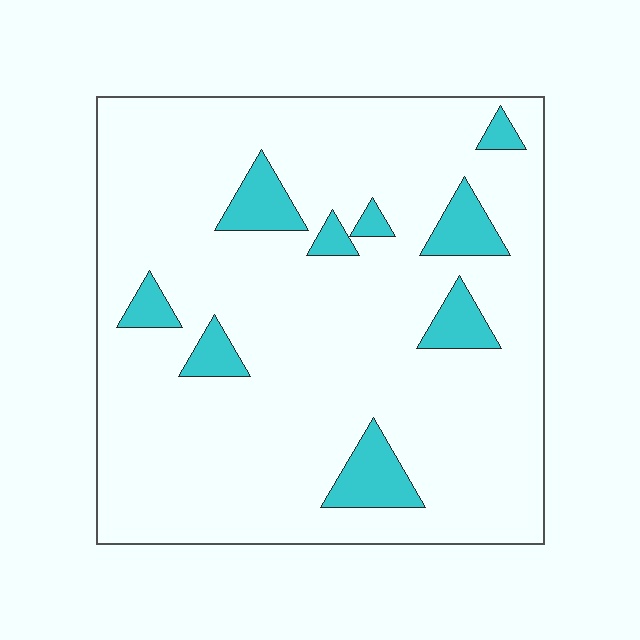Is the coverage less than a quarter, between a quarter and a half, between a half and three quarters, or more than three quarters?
Less than a quarter.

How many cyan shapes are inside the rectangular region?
9.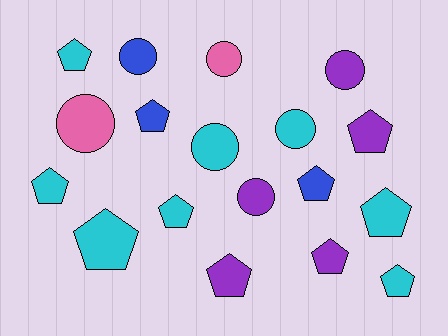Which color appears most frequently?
Cyan, with 8 objects.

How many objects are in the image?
There are 18 objects.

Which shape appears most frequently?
Pentagon, with 11 objects.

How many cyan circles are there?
There are 2 cyan circles.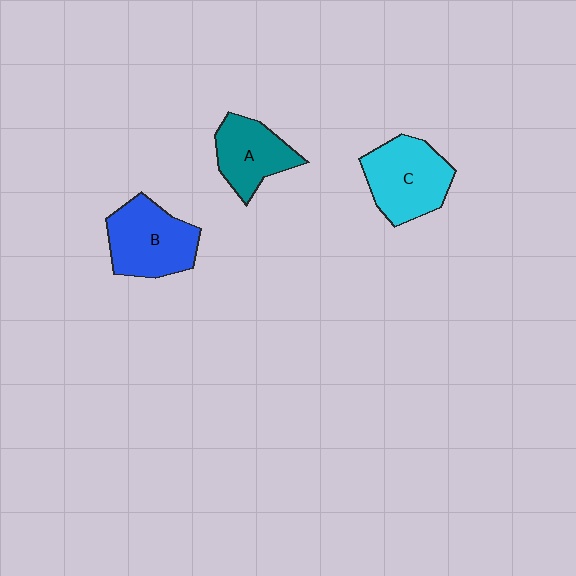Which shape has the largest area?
Shape C (cyan).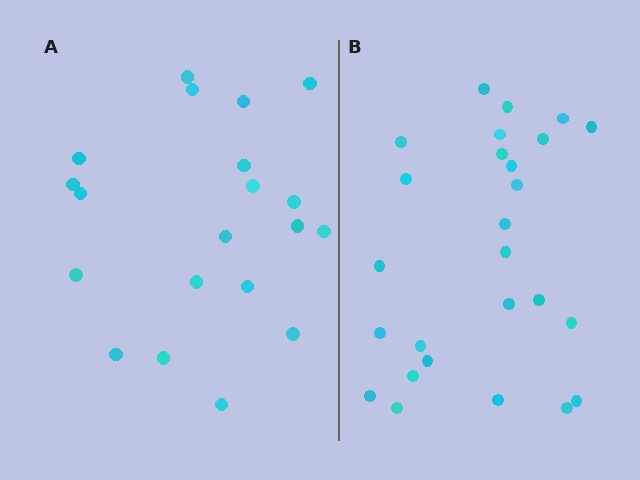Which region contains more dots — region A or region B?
Region B (the right region) has more dots.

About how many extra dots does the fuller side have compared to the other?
Region B has about 6 more dots than region A.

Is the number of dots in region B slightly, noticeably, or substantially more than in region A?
Region B has noticeably more, but not dramatically so. The ratio is roughly 1.3 to 1.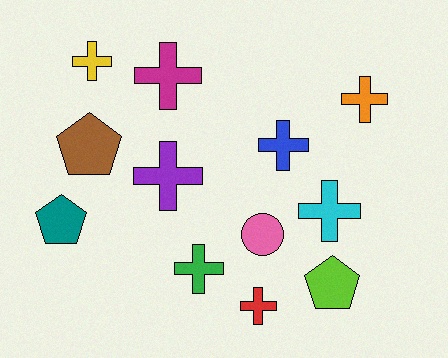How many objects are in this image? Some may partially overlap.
There are 12 objects.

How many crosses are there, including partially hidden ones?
There are 8 crosses.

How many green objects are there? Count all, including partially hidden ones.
There is 1 green object.